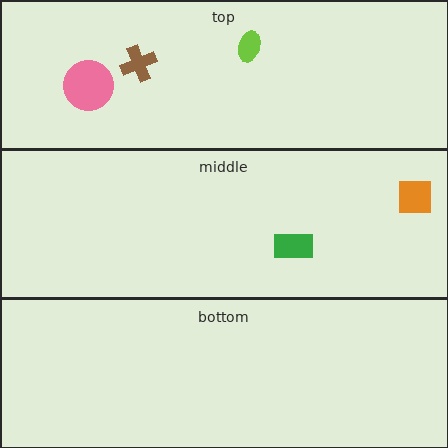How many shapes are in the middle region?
2.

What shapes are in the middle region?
The green rectangle, the orange square.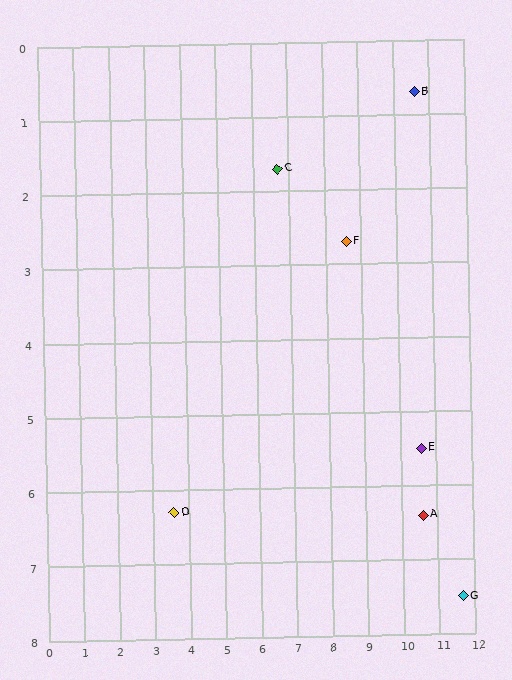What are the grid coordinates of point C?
Point C is at approximately (6.7, 1.7).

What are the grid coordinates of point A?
Point A is at approximately (10.6, 6.4).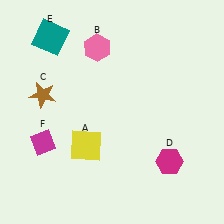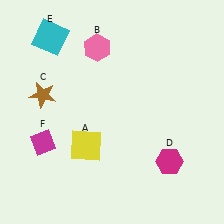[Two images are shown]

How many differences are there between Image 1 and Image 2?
There is 1 difference between the two images.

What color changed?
The square (E) changed from teal in Image 1 to cyan in Image 2.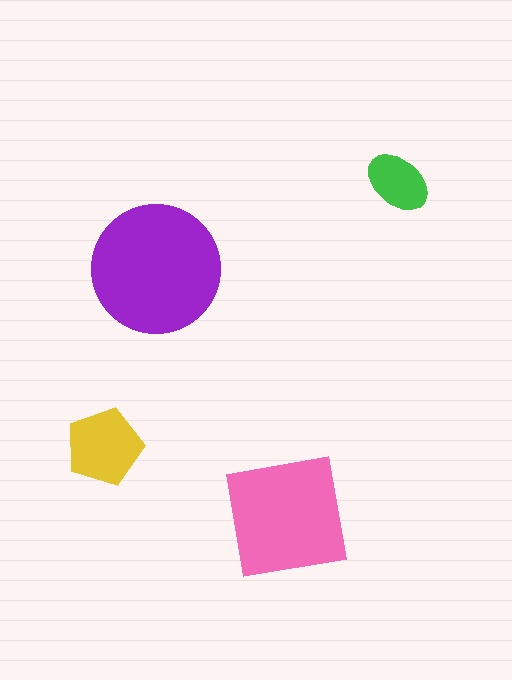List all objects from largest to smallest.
The purple circle, the pink square, the yellow pentagon, the green ellipse.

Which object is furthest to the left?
The yellow pentagon is leftmost.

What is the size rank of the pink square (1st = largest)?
2nd.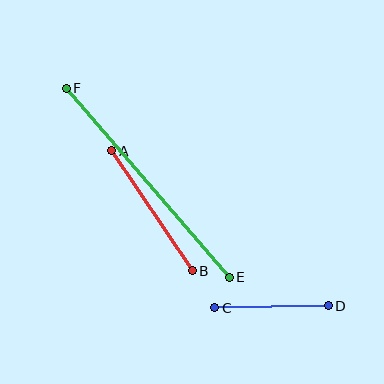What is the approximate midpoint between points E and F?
The midpoint is at approximately (148, 183) pixels.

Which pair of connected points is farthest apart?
Points E and F are farthest apart.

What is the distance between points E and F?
The distance is approximately 250 pixels.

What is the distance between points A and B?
The distance is approximately 145 pixels.